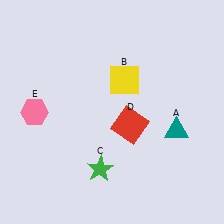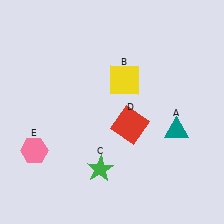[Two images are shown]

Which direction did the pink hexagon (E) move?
The pink hexagon (E) moved down.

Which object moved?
The pink hexagon (E) moved down.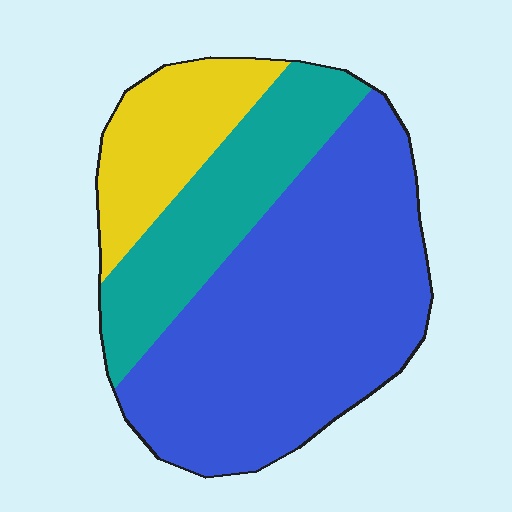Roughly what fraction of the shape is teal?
Teal covers roughly 25% of the shape.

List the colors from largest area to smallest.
From largest to smallest: blue, teal, yellow.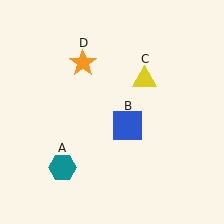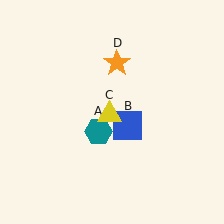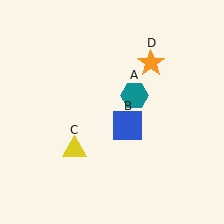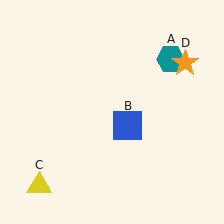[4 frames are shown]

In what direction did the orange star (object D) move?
The orange star (object D) moved right.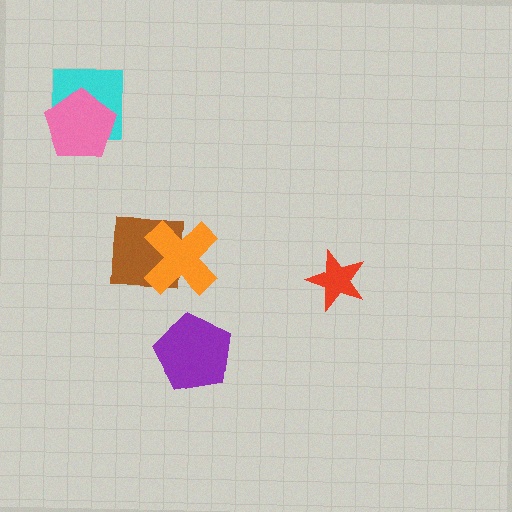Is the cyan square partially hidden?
Yes, it is partially covered by another shape.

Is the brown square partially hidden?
Yes, it is partially covered by another shape.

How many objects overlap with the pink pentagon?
1 object overlaps with the pink pentagon.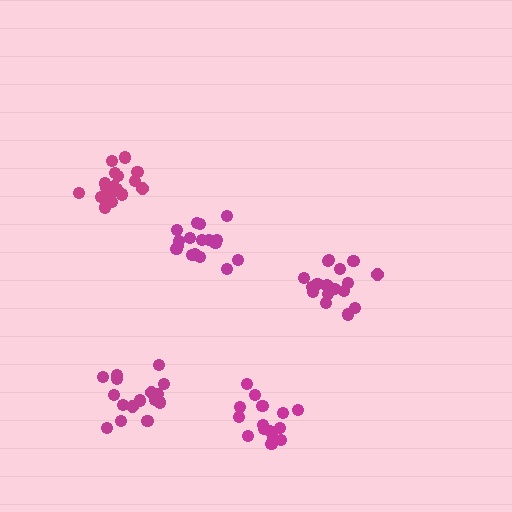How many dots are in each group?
Group 1: 16 dots, Group 2: 15 dots, Group 3: 18 dots, Group 4: 17 dots, Group 5: 17 dots (83 total).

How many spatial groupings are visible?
There are 5 spatial groupings.